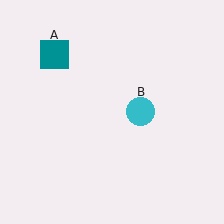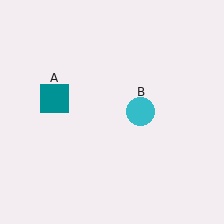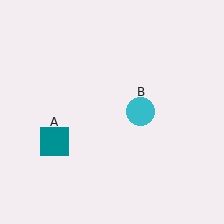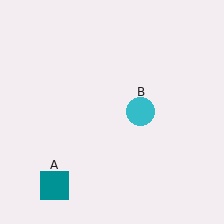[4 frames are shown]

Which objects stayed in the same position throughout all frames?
Cyan circle (object B) remained stationary.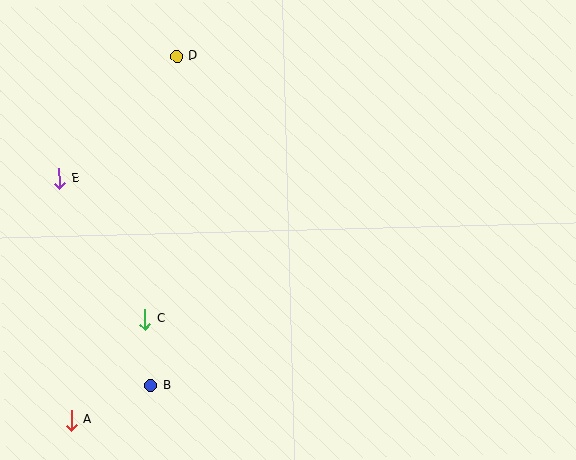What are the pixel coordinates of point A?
Point A is at (71, 420).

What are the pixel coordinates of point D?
Point D is at (177, 56).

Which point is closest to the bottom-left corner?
Point A is closest to the bottom-left corner.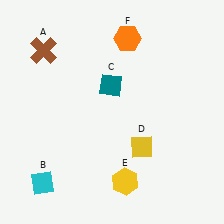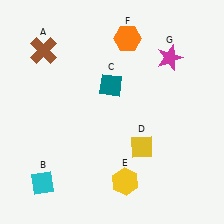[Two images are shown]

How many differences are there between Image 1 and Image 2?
There is 1 difference between the two images.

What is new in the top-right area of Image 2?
A magenta star (G) was added in the top-right area of Image 2.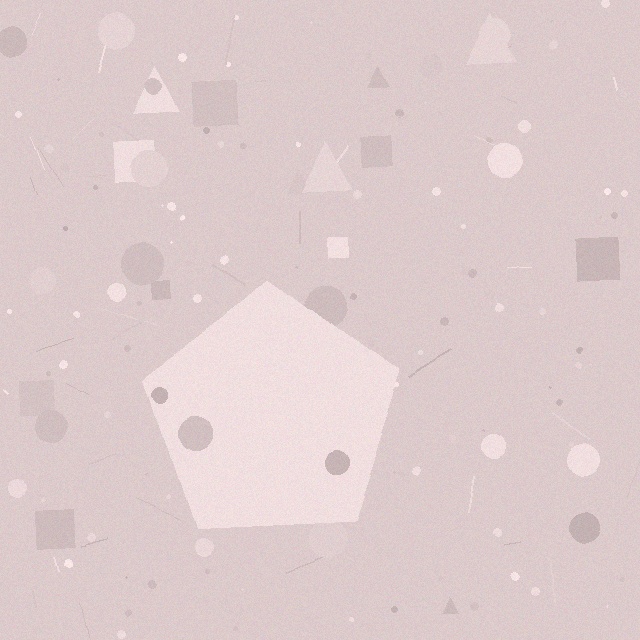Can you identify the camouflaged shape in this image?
The camouflaged shape is a pentagon.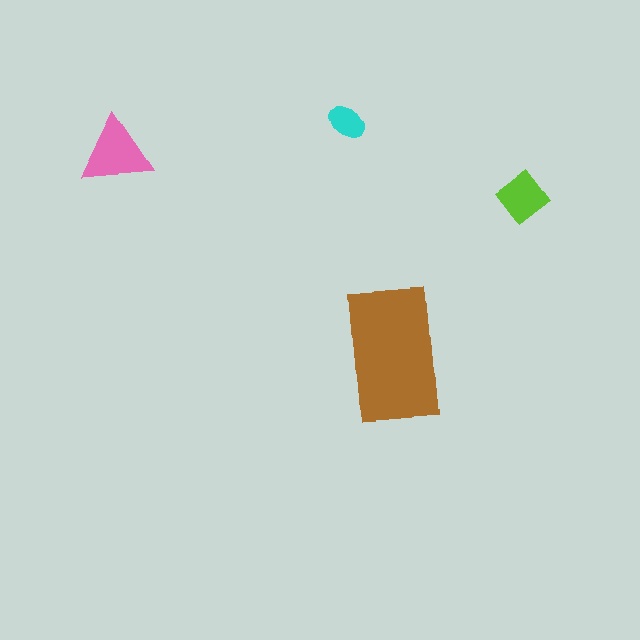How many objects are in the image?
There are 4 objects in the image.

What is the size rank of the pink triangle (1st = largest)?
2nd.